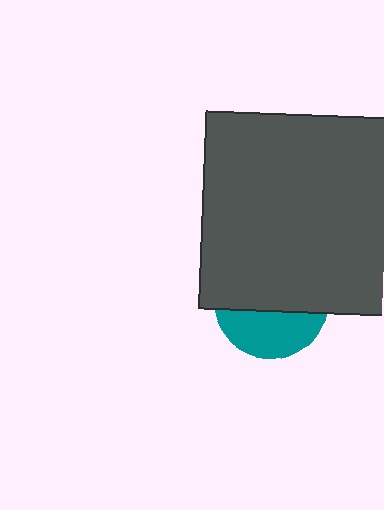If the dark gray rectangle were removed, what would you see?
You would see the complete teal circle.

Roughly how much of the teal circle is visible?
A small part of it is visible (roughly 38%).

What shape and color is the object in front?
The object in front is a dark gray rectangle.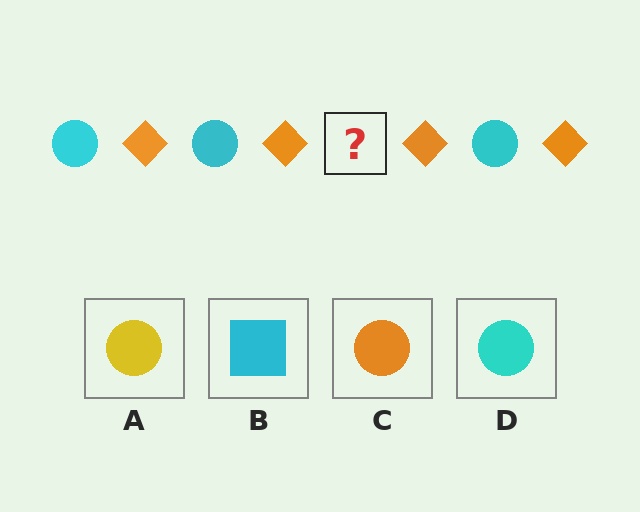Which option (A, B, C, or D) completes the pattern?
D.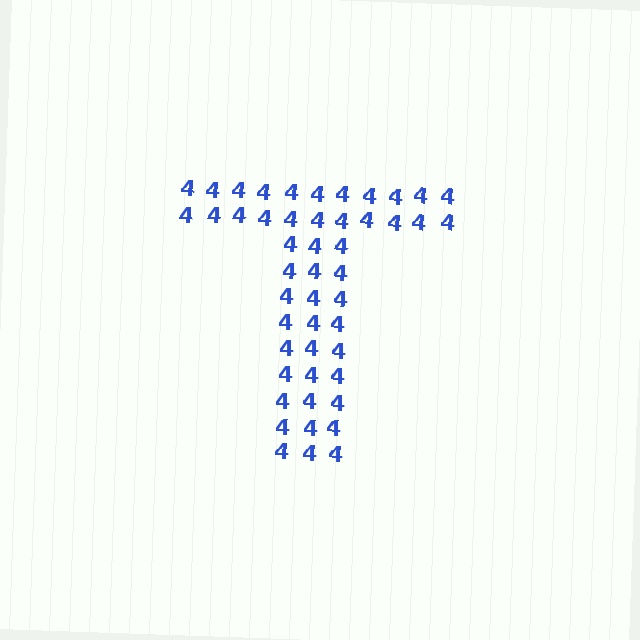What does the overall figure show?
The overall figure shows the letter T.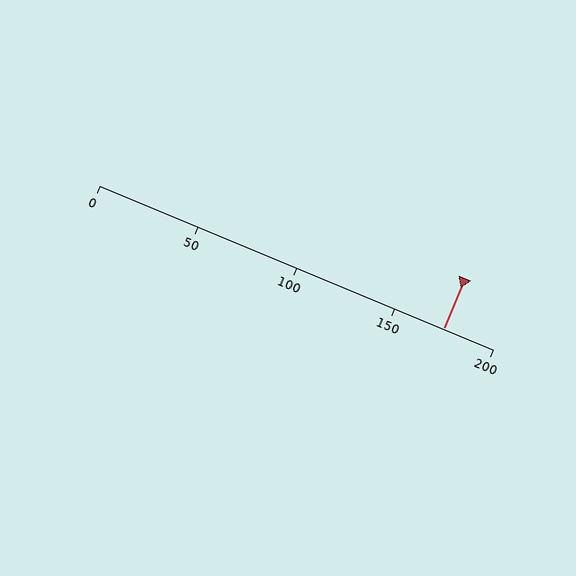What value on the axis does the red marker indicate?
The marker indicates approximately 175.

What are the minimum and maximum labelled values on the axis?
The axis runs from 0 to 200.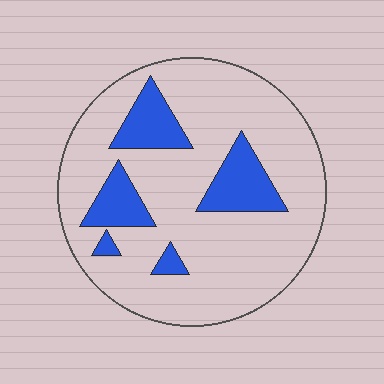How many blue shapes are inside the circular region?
5.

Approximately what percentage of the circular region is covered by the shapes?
Approximately 20%.